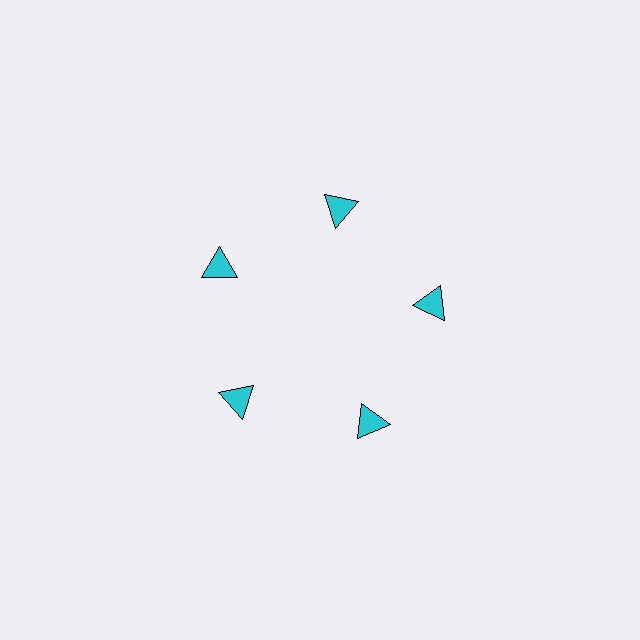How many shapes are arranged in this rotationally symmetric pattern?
There are 5 shapes, arranged in 5 groups of 1.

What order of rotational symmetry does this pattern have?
This pattern has 5-fold rotational symmetry.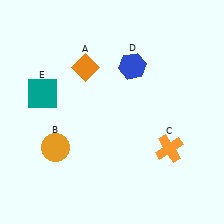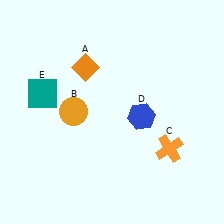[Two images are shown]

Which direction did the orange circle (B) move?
The orange circle (B) moved up.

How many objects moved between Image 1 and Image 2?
2 objects moved between the two images.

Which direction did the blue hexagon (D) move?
The blue hexagon (D) moved down.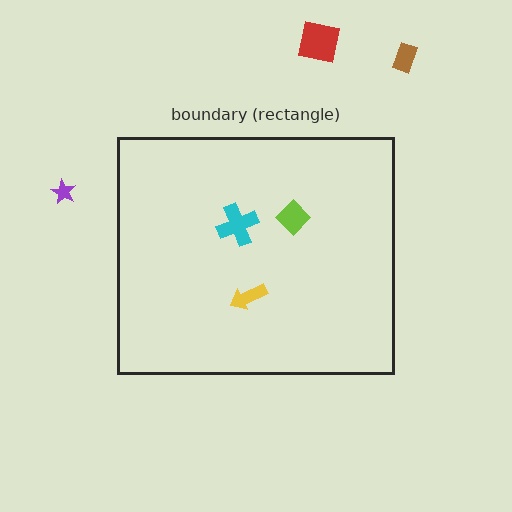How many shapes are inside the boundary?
3 inside, 3 outside.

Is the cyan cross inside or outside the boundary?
Inside.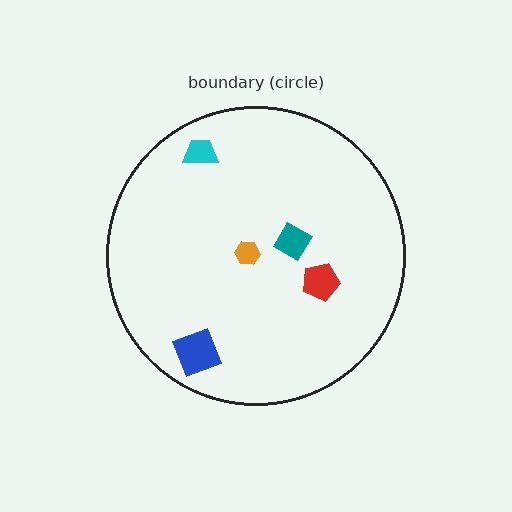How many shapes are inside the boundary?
5 inside, 0 outside.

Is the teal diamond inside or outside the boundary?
Inside.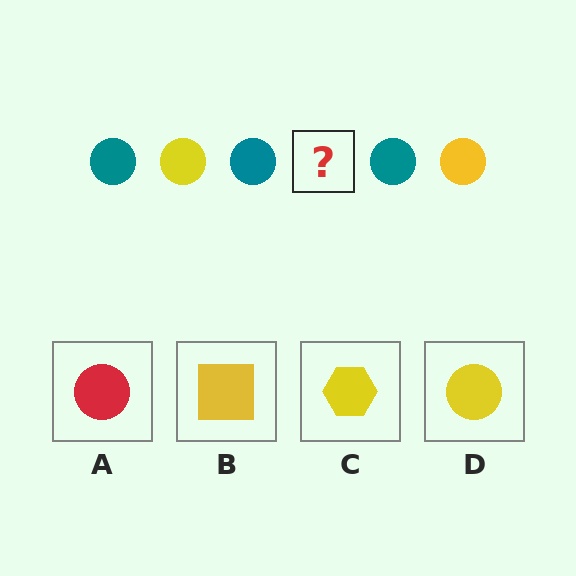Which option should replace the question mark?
Option D.